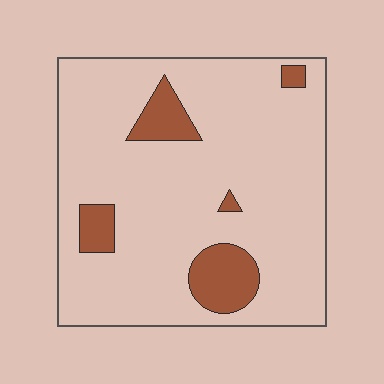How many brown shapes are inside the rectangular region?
5.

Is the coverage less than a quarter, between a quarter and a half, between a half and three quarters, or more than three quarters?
Less than a quarter.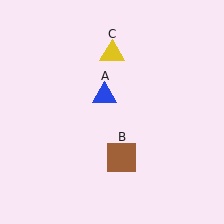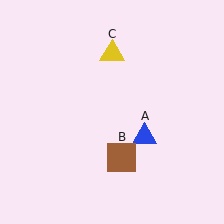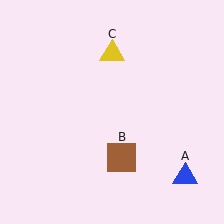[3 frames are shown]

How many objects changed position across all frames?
1 object changed position: blue triangle (object A).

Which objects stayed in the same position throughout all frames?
Brown square (object B) and yellow triangle (object C) remained stationary.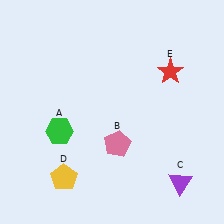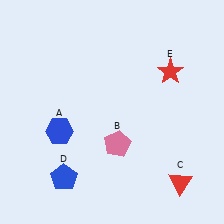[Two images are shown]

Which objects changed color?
A changed from green to blue. C changed from purple to red. D changed from yellow to blue.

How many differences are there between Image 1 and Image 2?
There are 3 differences between the two images.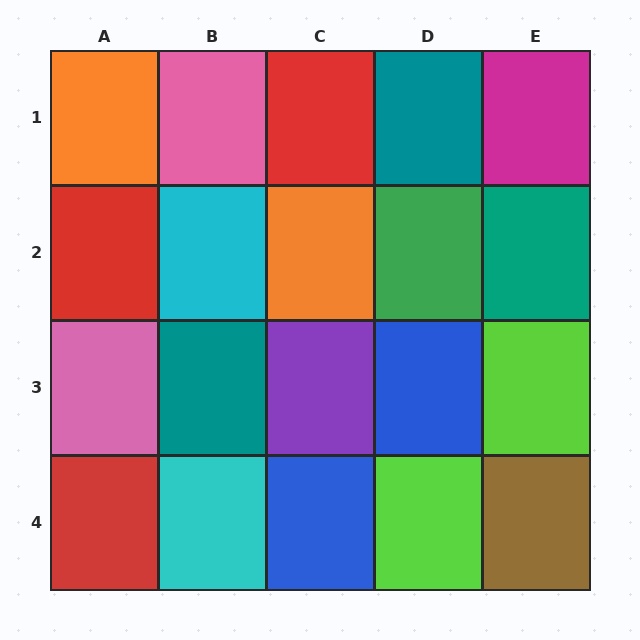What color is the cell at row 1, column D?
Teal.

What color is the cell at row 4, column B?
Cyan.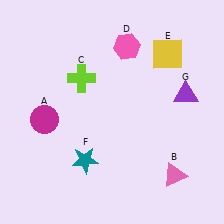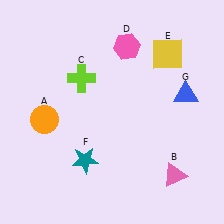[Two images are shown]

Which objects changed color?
A changed from magenta to orange. G changed from purple to blue.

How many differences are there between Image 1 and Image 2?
There are 2 differences between the two images.